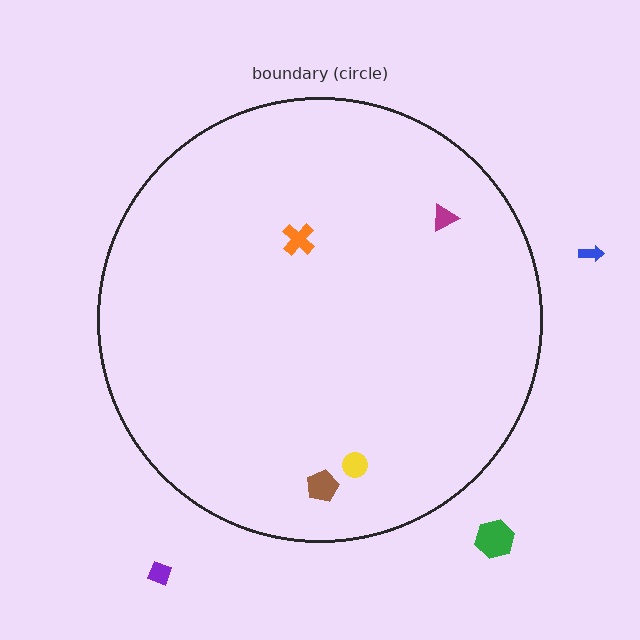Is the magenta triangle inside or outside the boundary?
Inside.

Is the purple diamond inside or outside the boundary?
Outside.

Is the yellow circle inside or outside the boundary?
Inside.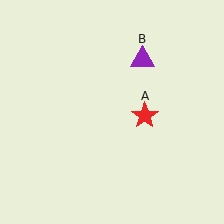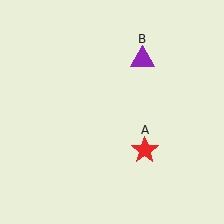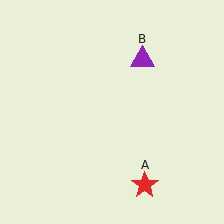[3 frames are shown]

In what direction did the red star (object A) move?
The red star (object A) moved down.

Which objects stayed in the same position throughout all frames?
Purple triangle (object B) remained stationary.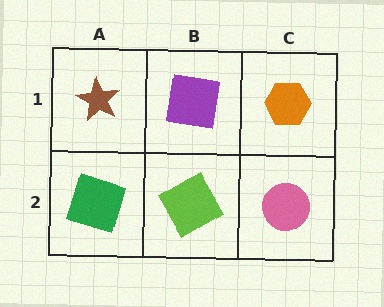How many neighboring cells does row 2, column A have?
2.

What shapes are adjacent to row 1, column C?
A pink circle (row 2, column C), a purple square (row 1, column B).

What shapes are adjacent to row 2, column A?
A brown star (row 1, column A), a lime diamond (row 2, column B).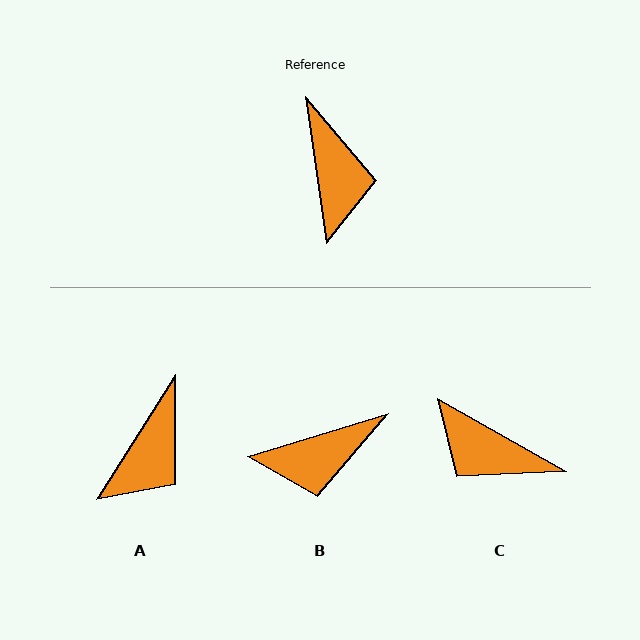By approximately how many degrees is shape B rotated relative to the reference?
Approximately 81 degrees clockwise.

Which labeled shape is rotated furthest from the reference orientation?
C, about 128 degrees away.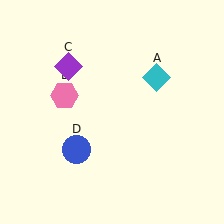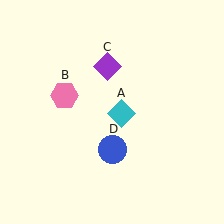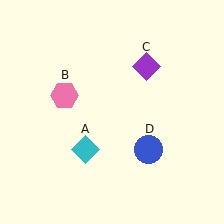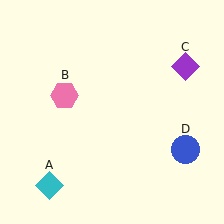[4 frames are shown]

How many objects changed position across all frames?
3 objects changed position: cyan diamond (object A), purple diamond (object C), blue circle (object D).